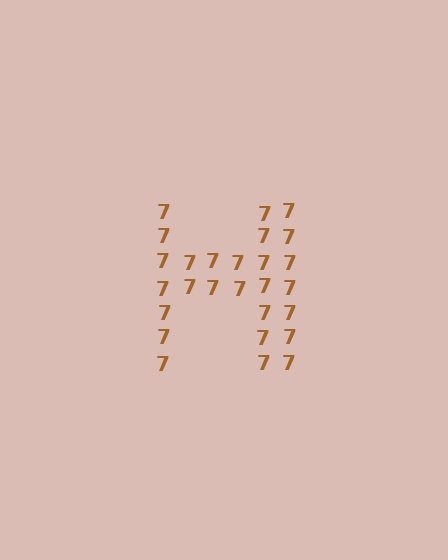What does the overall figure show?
The overall figure shows the letter H.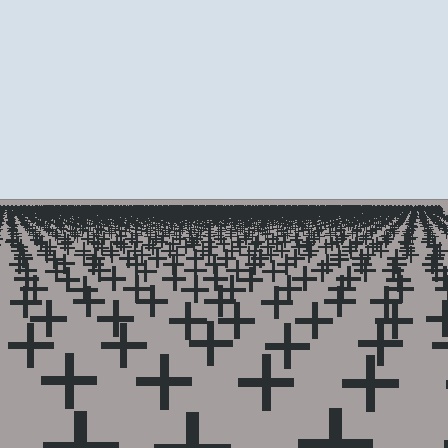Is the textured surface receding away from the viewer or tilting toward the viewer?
The surface is receding away from the viewer. Texture elements get smaller and denser toward the top.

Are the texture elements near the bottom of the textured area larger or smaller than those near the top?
Larger. Near the bottom, elements are closer to the viewer and appear at a bigger on-screen size.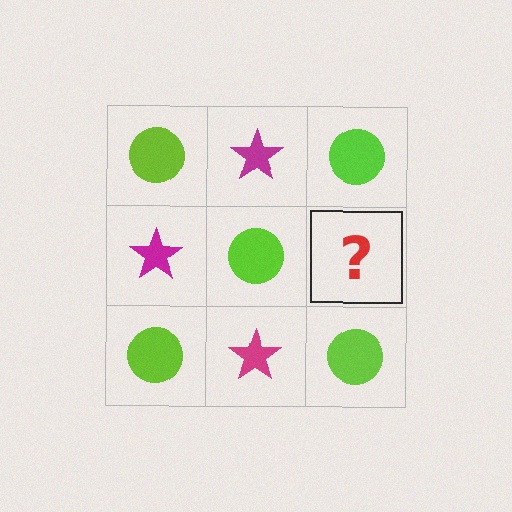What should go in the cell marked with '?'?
The missing cell should contain a magenta star.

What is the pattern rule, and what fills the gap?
The rule is that it alternates lime circle and magenta star in a checkerboard pattern. The gap should be filled with a magenta star.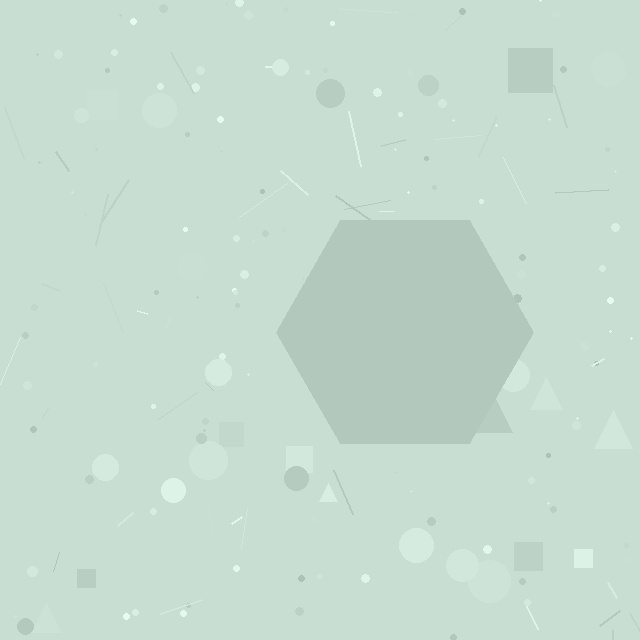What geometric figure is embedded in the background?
A hexagon is embedded in the background.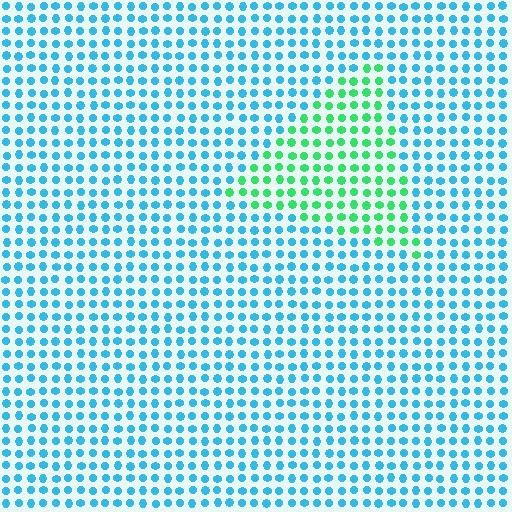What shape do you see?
I see a triangle.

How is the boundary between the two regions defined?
The boundary is defined purely by a slight shift in hue (about 55 degrees). Spacing, size, and orientation are identical on both sides.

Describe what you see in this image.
The image is filled with small cyan elements in a uniform arrangement. A triangle-shaped region is visible where the elements are tinted to a slightly different hue, forming a subtle color boundary.